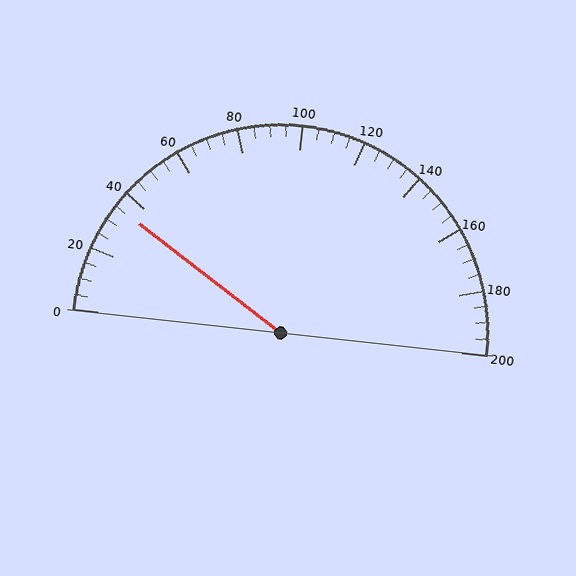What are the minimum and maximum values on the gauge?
The gauge ranges from 0 to 200.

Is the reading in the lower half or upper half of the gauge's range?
The reading is in the lower half of the range (0 to 200).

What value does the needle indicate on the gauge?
The needle indicates approximately 35.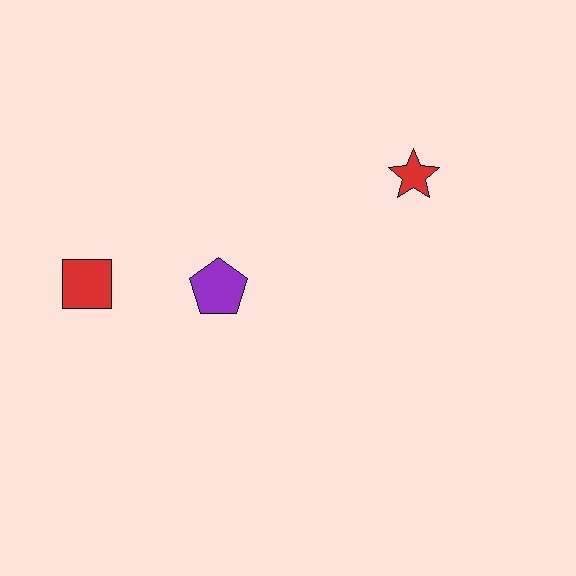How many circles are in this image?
There are no circles.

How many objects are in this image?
There are 3 objects.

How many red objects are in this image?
There are 2 red objects.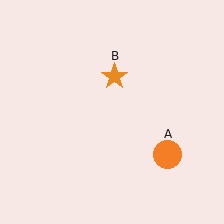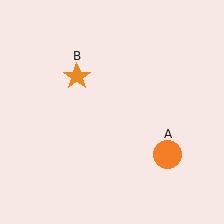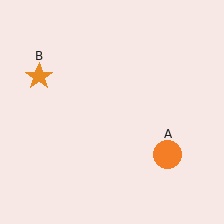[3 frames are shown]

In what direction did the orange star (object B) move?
The orange star (object B) moved left.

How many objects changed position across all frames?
1 object changed position: orange star (object B).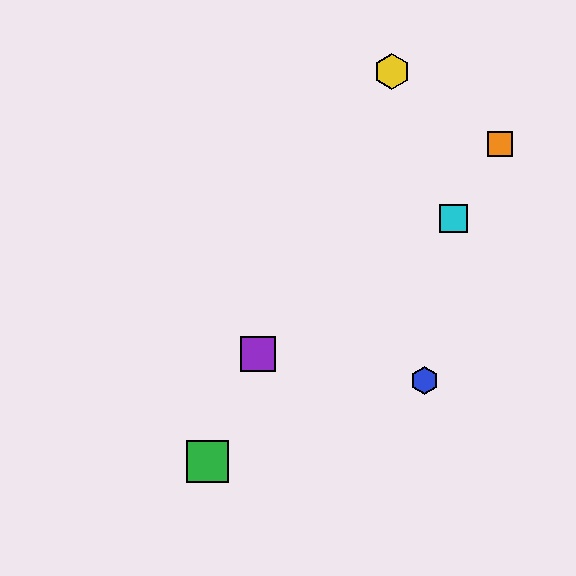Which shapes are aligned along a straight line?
The red square, the green square, the yellow hexagon, the purple square are aligned along a straight line.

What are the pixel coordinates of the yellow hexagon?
The yellow hexagon is at (392, 72).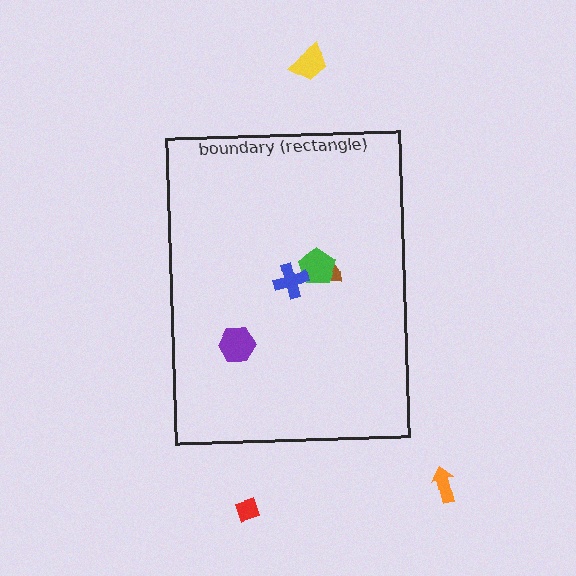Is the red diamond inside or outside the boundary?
Outside.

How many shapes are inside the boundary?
4 inside, 3 outside.